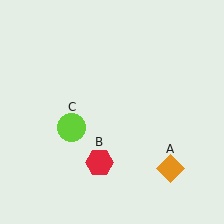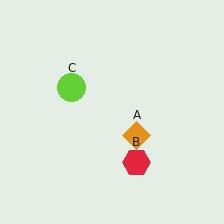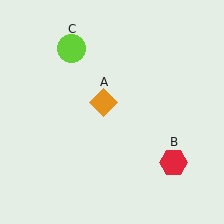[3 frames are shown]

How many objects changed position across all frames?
3 objects changed position: orange diamond (object A), red hexagon (object B), lime circle (object C).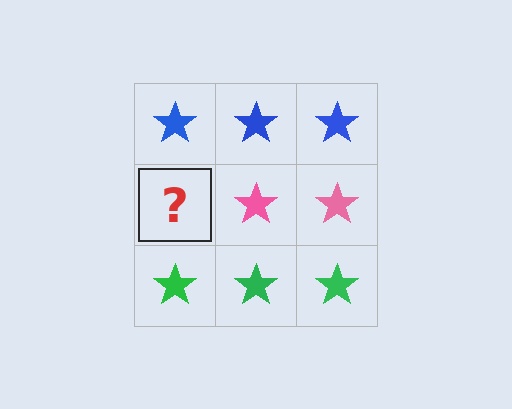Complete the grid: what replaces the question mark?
The question mark should be replaced with a pink star.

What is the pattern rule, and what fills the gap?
The rule is that each row has a consistent color. The gap should be filled with a pink star.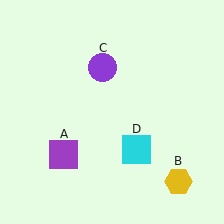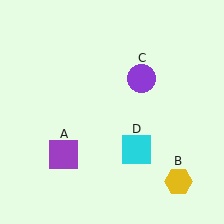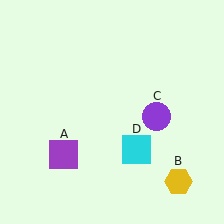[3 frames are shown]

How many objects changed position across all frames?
1 object changed position: purple circle (object C).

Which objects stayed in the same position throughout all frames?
Purple square (object A) and yellow hexagon (object B) and cyan square (object D) remained stationary.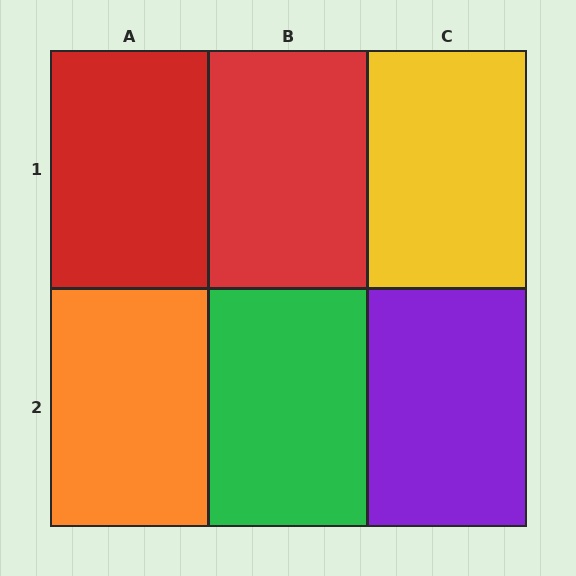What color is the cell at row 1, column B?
Red.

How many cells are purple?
1 cell is purple.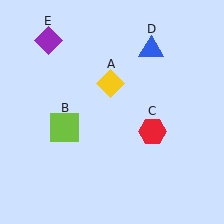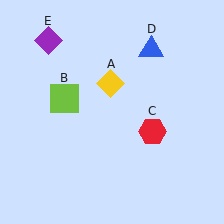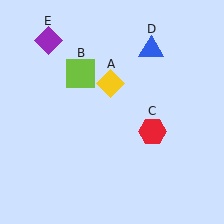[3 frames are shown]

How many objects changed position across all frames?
1 object changed position: lime square (object B).